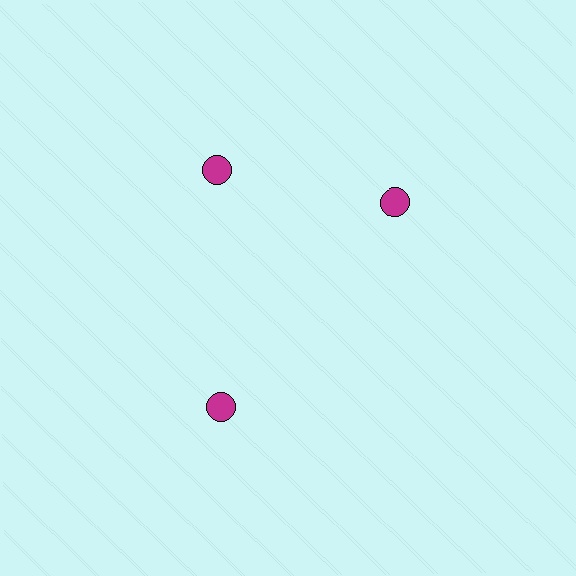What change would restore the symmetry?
The symmetry would be restored by rotating it back into even spacing with its neighbors so that all 3 circles sit at equal angles and equal distance from the center.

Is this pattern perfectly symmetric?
No. The 3 magenta circles are arranged in a ring, but one element near the 3 o'clock position is rotated out of alignment along the ring, breaking the 3-fold rotational symmetry.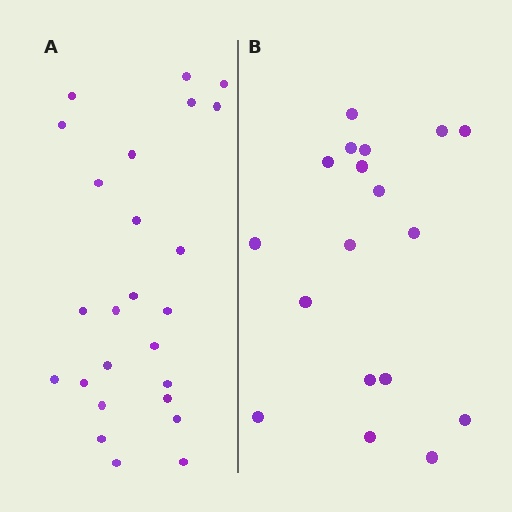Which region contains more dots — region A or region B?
Region A (the left region) has more dots.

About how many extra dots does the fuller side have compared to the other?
Region A has roughly 8 or so more dots than region B.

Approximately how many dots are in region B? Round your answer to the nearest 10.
About 20 dots. (The exact count is 18, which rounds to 20.)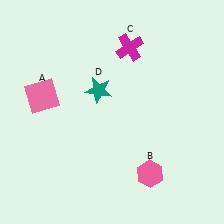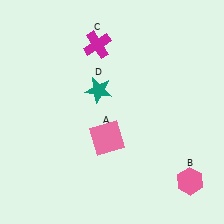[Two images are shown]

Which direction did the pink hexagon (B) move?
The pink hexagon (B) moved right.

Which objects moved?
The objects that moved are: the pink square (A), the pink hexagon (B), the magenta cross (C).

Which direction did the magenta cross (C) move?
The magenta cross (C) moved left.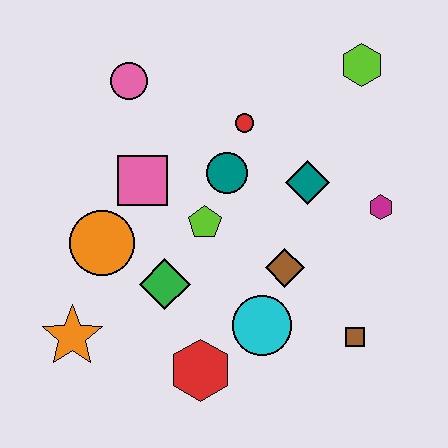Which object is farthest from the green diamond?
The lime hexagon is farthest from the green diamond.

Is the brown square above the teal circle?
No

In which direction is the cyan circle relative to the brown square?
The cyan circle is to the left of the brown square.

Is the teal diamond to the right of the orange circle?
Yes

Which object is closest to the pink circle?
The pink square is closest to the pink circle.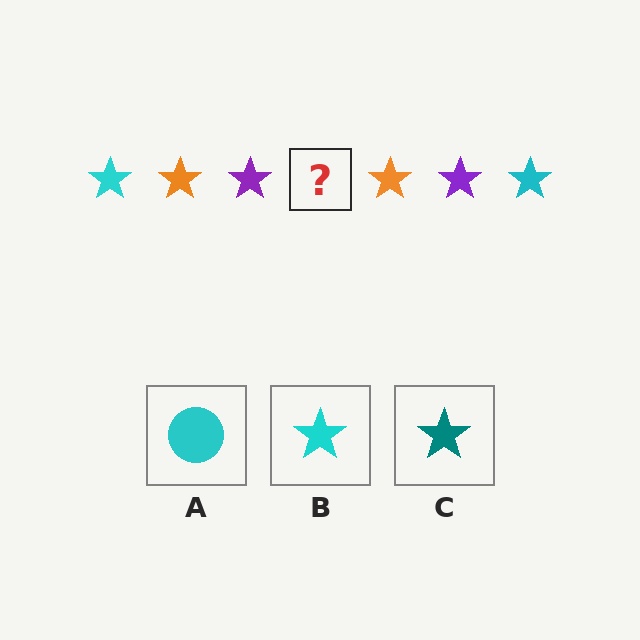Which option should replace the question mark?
Option B.